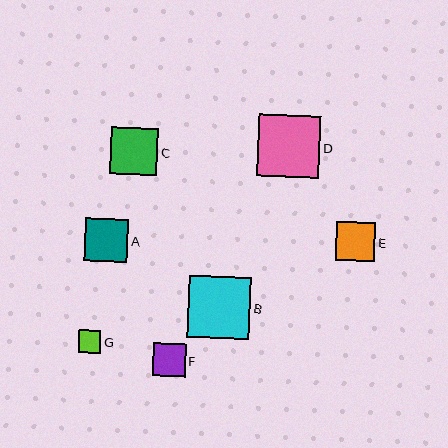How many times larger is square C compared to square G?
Square C is approximately 2.1 times the size of square G.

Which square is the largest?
Square B is the largest with a size of approximately 63 pixels.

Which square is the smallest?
Square G is the smallest with a size of approximately 23 pixels.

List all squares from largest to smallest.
From largest to smallest: B, D, C, A, E, F, G.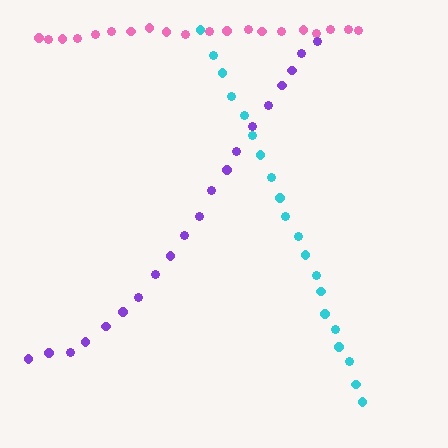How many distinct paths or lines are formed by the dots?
There are 3 distinct paths.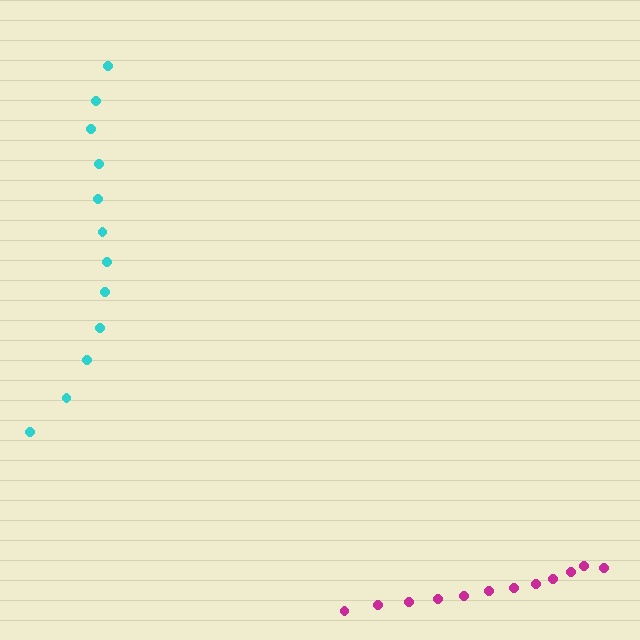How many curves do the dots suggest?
There are 2 distinct paths.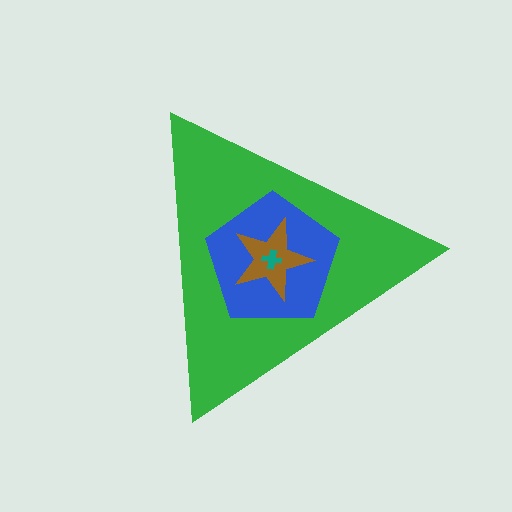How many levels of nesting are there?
4.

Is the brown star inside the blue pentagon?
Yes.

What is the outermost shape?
The green triangle.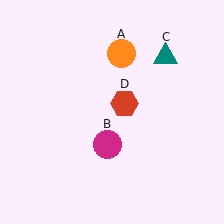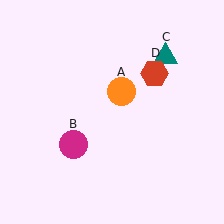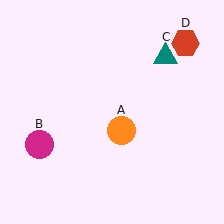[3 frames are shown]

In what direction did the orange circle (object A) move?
The orange circle (object A) moved down.